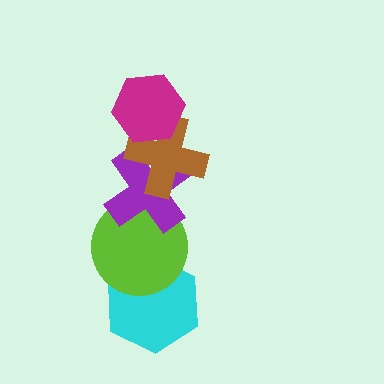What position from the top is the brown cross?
The brown cross is 2nd from the top.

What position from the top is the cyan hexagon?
The cyan hexagon is 5th from the top.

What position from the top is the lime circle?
The lime circle is 4th from the top.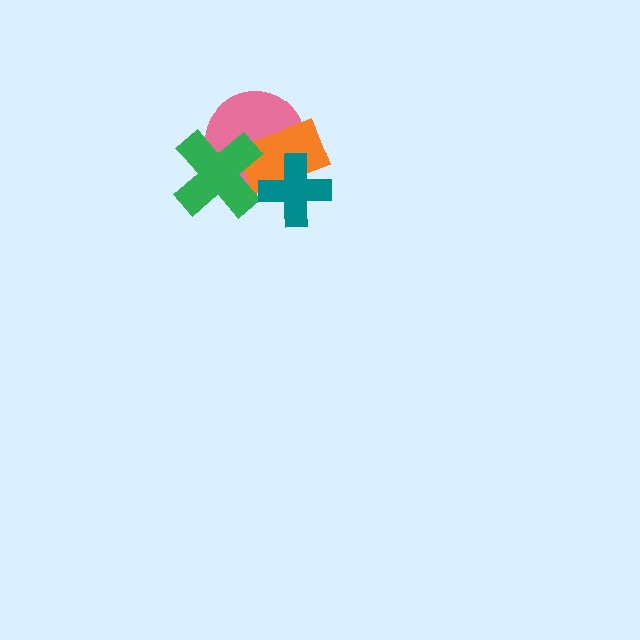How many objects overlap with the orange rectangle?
3 objects overlap with the orange rectangle.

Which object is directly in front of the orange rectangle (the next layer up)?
The green cross is directly in front of the orange rectangle.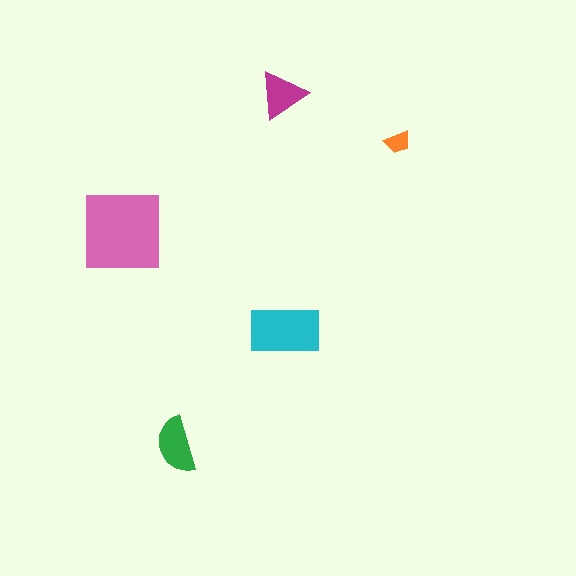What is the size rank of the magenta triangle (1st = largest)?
4th.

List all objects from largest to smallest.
The pink square, the cyan rectangle, the green semicircle, the magenta triangle, the orange trapezoid.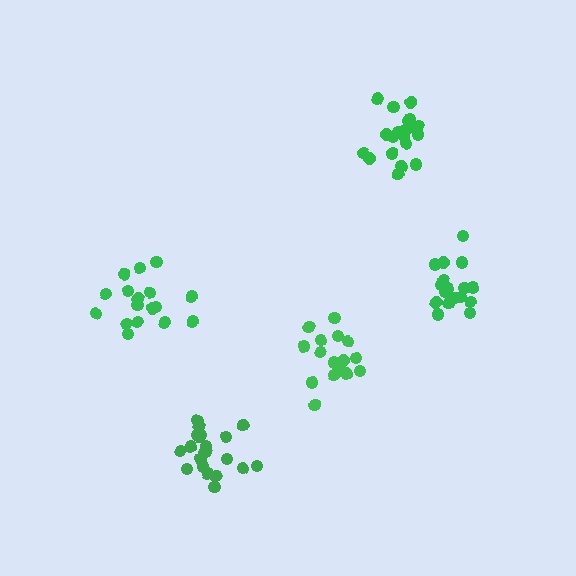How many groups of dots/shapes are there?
There are 5 groups.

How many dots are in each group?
Group 1: 19 dots, Group 2: 17 dots, Group 3: 18 dots, Group 4: 21 dots, Group 5: 17 dots (92 total).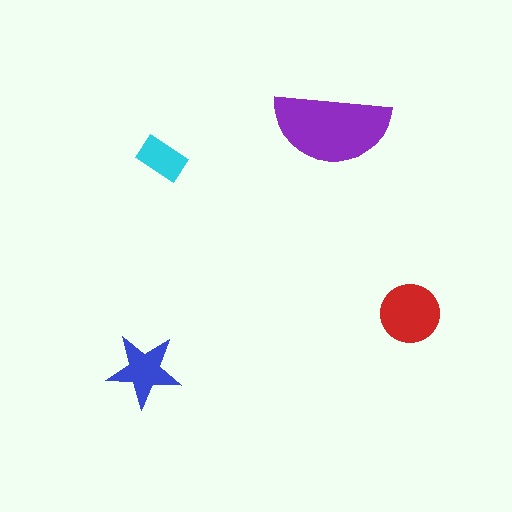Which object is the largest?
The purple semicircle.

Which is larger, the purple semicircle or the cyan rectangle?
The purple semicircle.